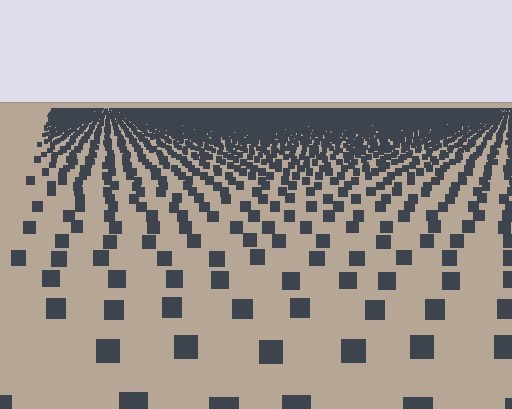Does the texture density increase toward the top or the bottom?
Density increases toward the top.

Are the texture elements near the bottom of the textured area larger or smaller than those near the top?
Larger. Near the bottom, elements are closer to the viewer and appear at a bigger on-screen size.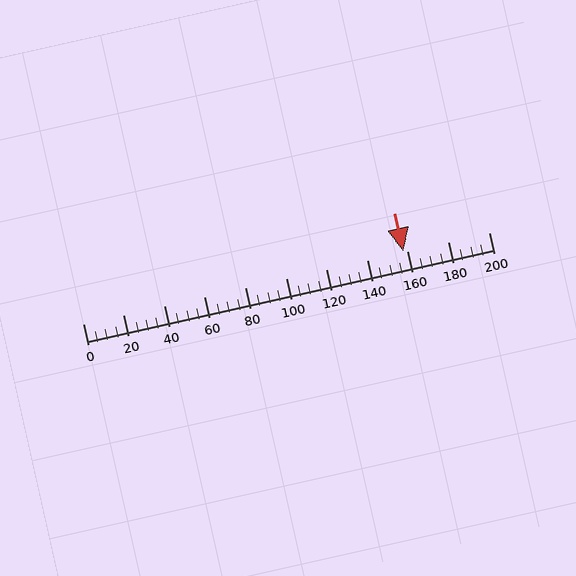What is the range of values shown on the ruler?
The ruler shows values from 0 to 200.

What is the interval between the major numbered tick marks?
The major tick marks are spaced 20 units apart.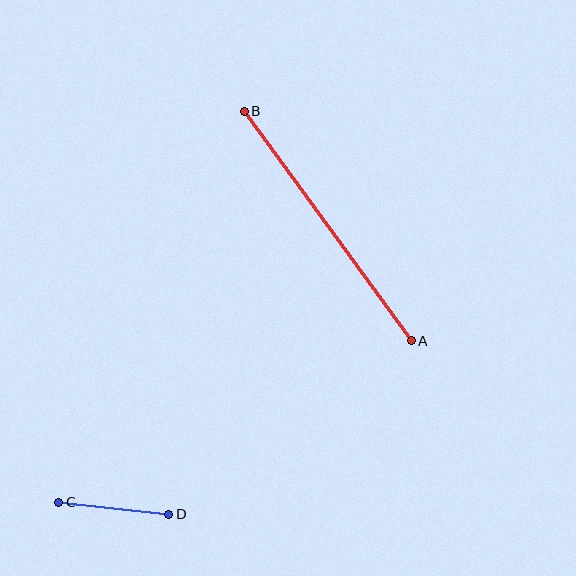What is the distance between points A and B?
The distance is approximately 284 pixels.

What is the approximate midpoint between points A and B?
The midpoint is at approximately (328, 226) pixels.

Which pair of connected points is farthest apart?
Points A and B are farthest apart.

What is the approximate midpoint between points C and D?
The midpoint is at approximately (114, 508) pixels.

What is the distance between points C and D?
The distance is approximately 111 pixels.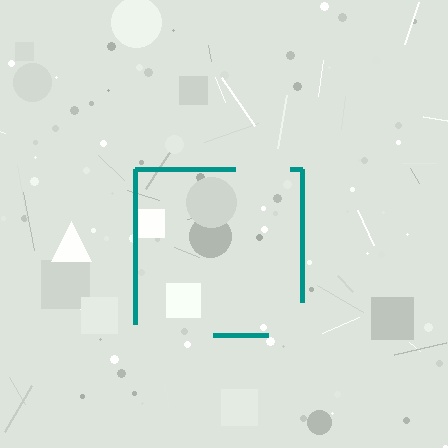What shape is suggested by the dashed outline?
The dashed outline suggests a square.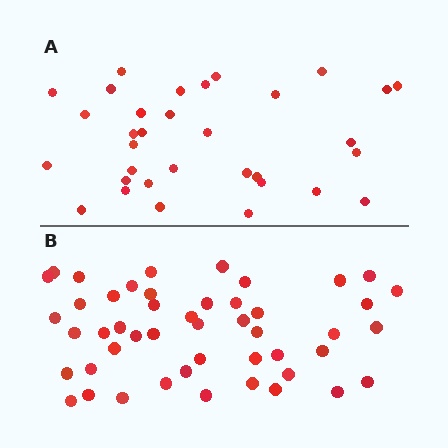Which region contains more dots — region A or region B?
Region B (the bottom region) has more dots.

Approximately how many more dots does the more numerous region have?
Region B has approximately 15 more dots than region A.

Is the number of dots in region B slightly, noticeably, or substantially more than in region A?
Region B has substantially more. The ratio is roughly 1.5 to 1.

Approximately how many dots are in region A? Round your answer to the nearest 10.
About 30 dots. (The exact count is 33, which rounds to 30.)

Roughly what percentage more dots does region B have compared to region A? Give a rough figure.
About 45% more.